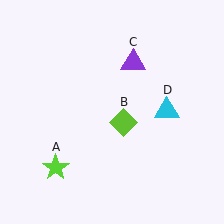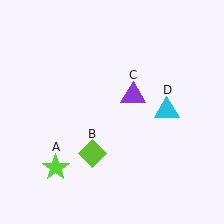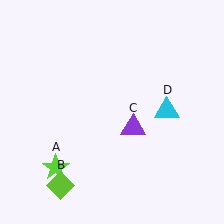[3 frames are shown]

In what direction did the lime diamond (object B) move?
The lime diamond (object B) moved down and to the left.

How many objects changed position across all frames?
2 objects changed position: lime diamond (object B), purple triangle (object C).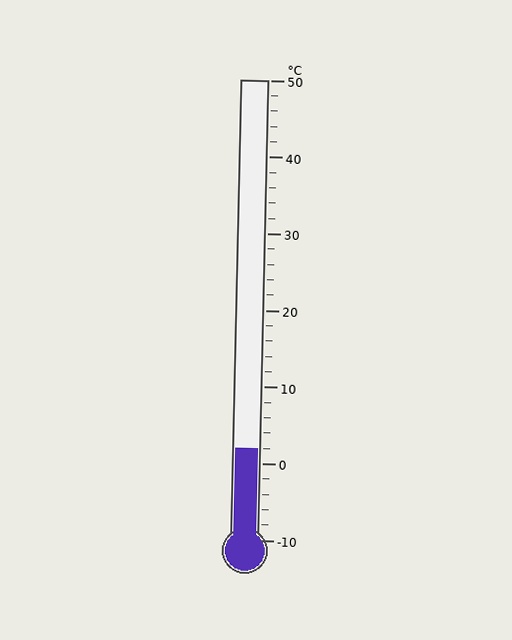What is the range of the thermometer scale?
The thermometer scale ranges from -10°C to 50°C.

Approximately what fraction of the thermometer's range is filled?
The thermometer is filled to approximately 20% of its range.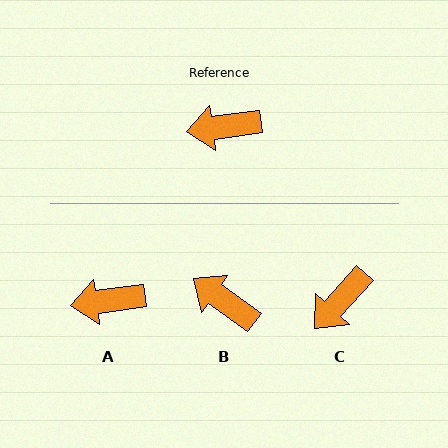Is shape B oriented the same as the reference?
No, it is off by about 44 degrees.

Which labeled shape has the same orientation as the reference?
A.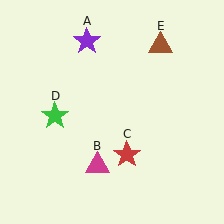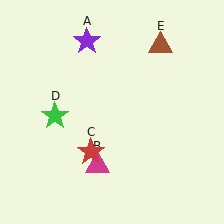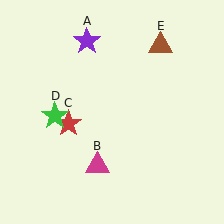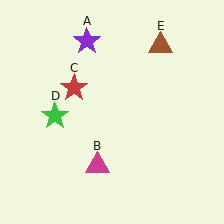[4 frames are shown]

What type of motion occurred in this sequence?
The red star (object C) rotated clockwise around the center of the scene.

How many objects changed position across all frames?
1 object changed position: red star (object C).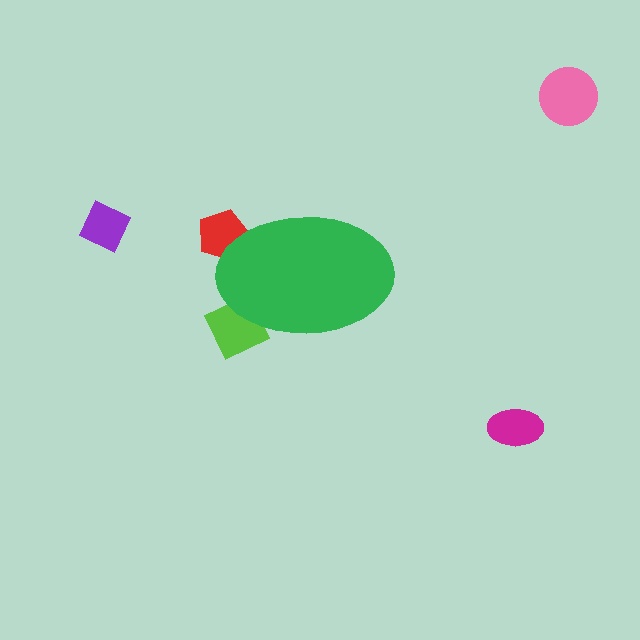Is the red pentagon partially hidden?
Yes, the red pentagon is partially hidden behind the green ellipse.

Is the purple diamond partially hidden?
No, the purple diamond is fully visible.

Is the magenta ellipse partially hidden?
No, the magenta ellipse is fully visible.